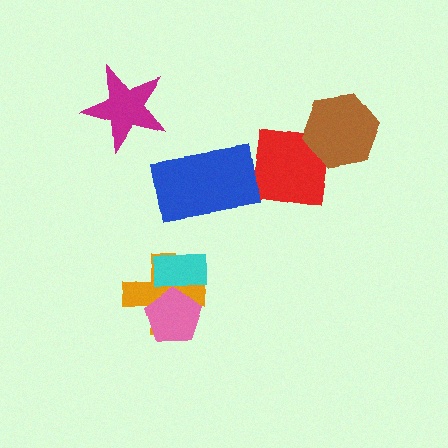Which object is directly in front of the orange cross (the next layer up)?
The pink pentagon is directly in front of the orange cross.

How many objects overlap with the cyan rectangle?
2 objects overlap with the cyan rectangle.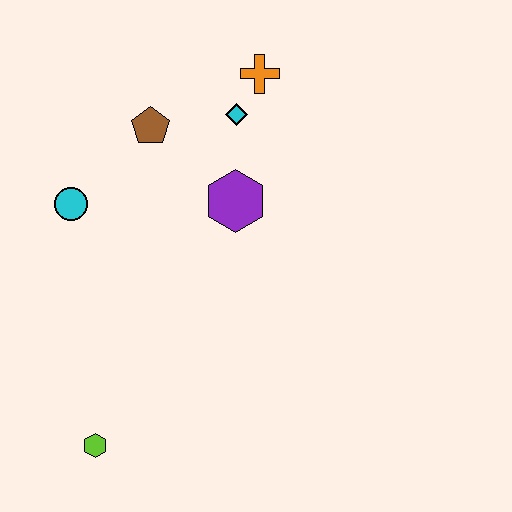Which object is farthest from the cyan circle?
The lime hexagon is farthest from the cyan circle.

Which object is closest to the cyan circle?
The brown pentagon is closest to the cyan circle.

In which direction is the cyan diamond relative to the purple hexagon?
The cyan diamond is above the purple hexagon.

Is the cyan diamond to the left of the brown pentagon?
No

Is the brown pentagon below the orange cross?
Yes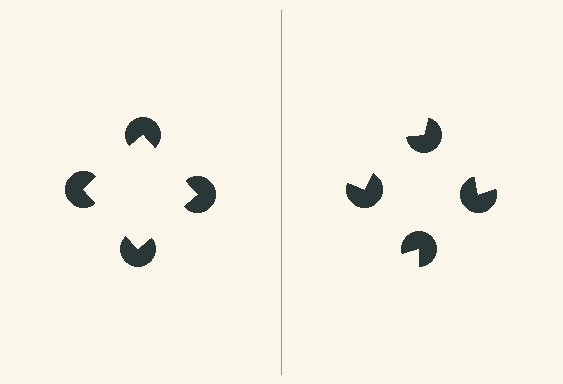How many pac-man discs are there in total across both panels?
8 — 4 on each side.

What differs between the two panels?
The pac-man discs are positioned identically on both sides; only the wedge orientations differ. On the left they align to a square; on the right they are misaligned.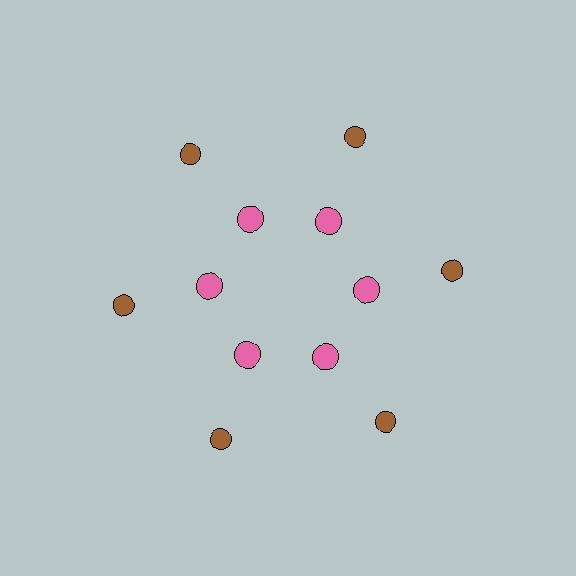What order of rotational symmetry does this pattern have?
This pattern has 6-fold rotational symmetry.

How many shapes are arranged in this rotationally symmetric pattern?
There are 12 shapes, arranged in 6 groups of 2.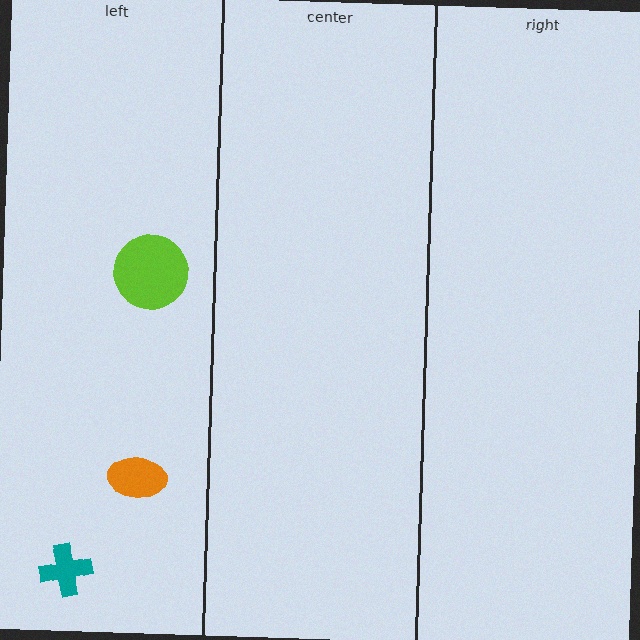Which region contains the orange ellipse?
The left region.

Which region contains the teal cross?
The left region.